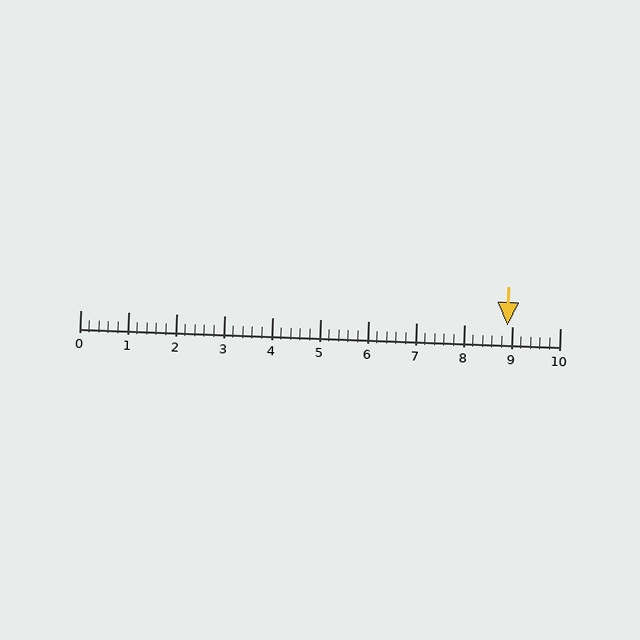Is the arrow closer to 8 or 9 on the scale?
The arrow is closer to 9.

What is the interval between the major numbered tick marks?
The major tick marks are spaced 1 units apart.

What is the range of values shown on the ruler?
The ruler shows values from 0 to 10.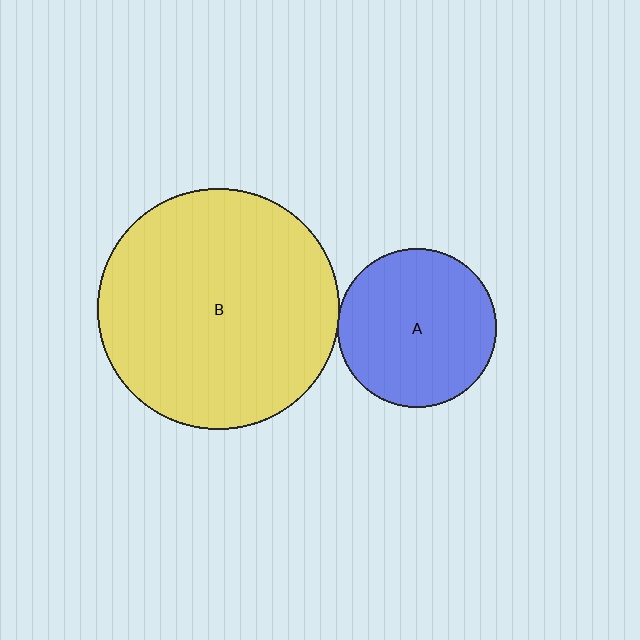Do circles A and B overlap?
Yes.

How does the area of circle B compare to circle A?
Approximately 2.3 times.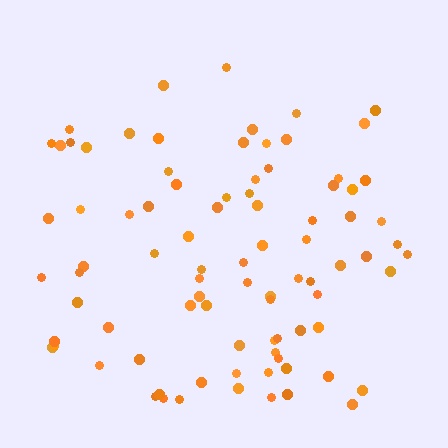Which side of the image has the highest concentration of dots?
The bottom.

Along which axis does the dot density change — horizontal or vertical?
Vertical.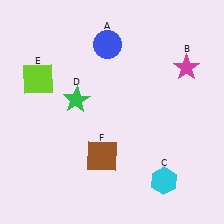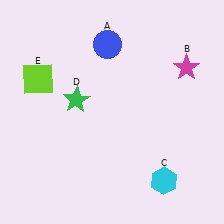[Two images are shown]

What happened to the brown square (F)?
The brown square (F) was removed in Image 2. It was in the bottom-left area of Image 1.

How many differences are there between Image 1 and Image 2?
There is 1 difference between the two images.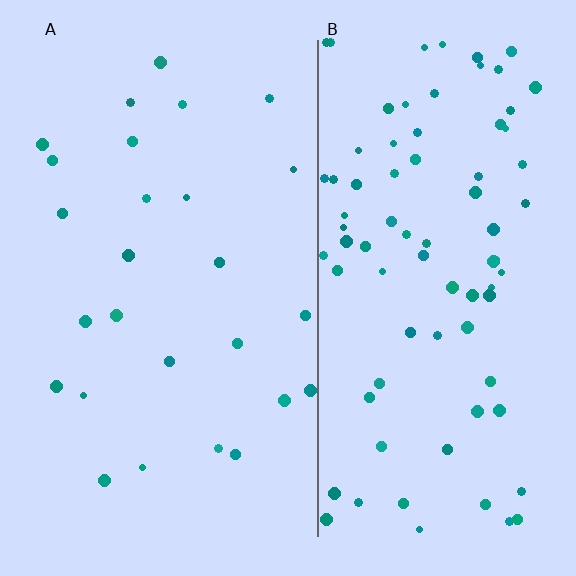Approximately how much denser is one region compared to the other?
Approximately 3.2× — region B over region A.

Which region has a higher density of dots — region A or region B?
B (the right).